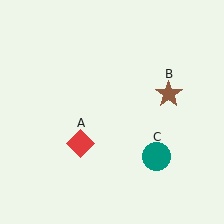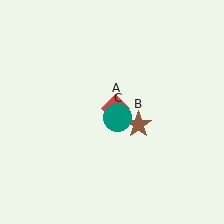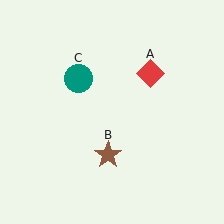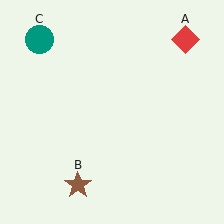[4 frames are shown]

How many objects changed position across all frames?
3 objects changed position: red diamond (object A), brown star (object B), teal circle (object C).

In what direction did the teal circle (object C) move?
The teal circle (object C) moved up and to the left.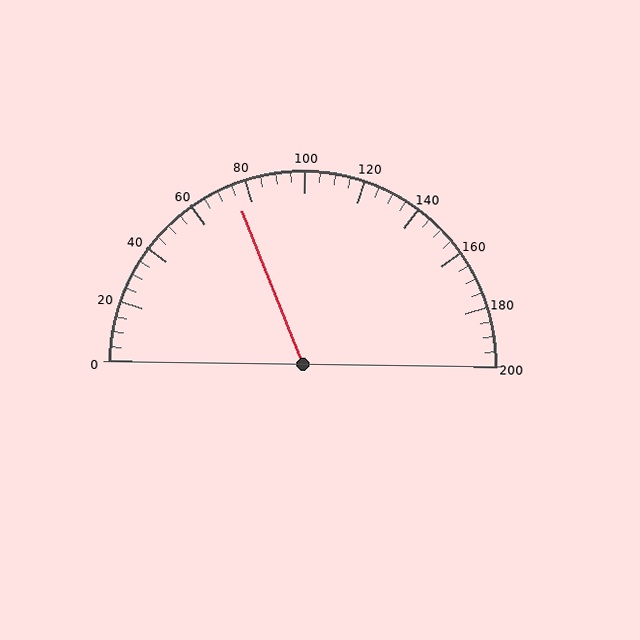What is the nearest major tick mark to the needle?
The nearest major tick mark is 80.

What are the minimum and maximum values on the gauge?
The gauge ranges from 0 to 200.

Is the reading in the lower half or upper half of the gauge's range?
The reading is in the lower half of the range (0 to 200).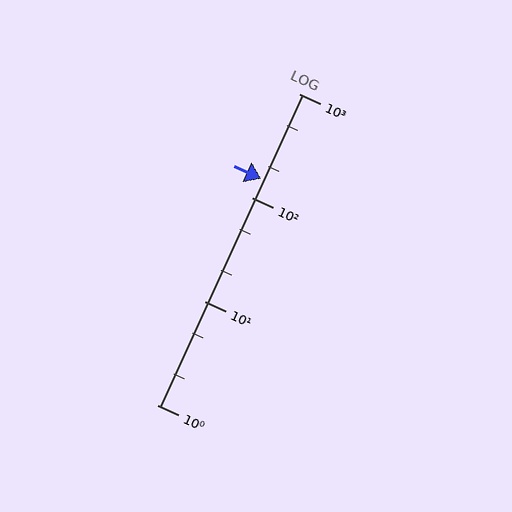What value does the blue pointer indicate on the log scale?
The pointer indicates approximately 150.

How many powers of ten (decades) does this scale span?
The scale spans 3 decades, from 1 to 1000.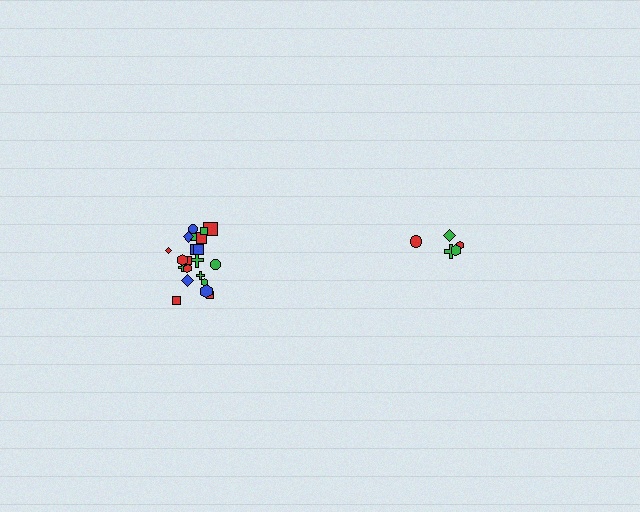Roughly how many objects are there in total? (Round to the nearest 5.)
Roughly 25 objects in total.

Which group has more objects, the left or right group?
The left group.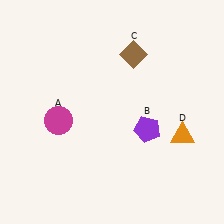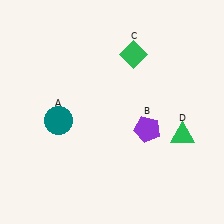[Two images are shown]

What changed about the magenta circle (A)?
In Image 1, A is magenta. In Image 2, it changed to teal.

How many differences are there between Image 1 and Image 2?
There are 3 differences between the two images.